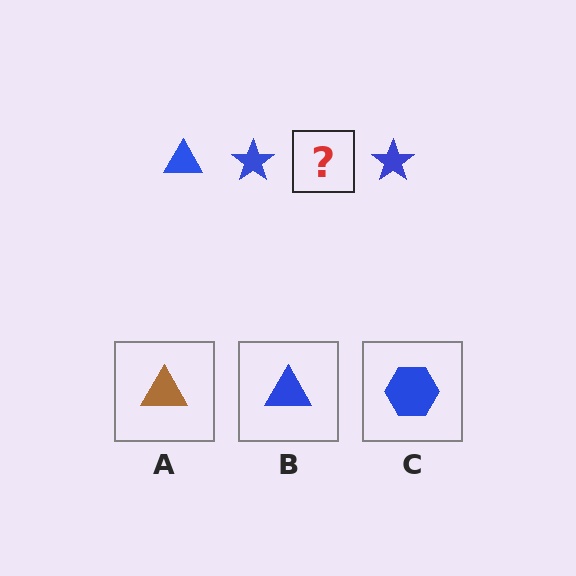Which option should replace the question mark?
Option B.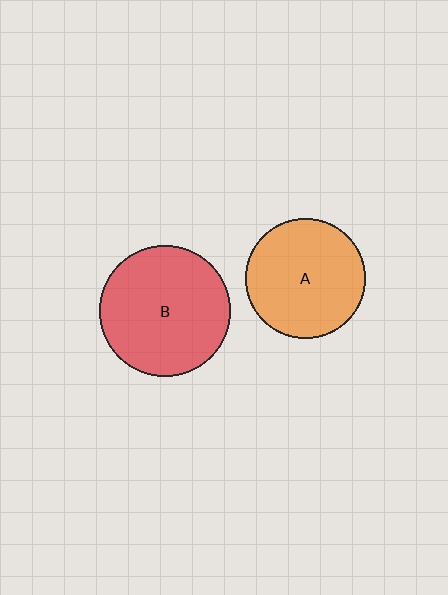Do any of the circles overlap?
No, none of the circles overlap.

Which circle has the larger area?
Circle B (red).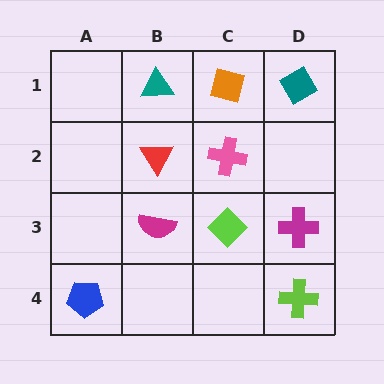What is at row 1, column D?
A teal diamond.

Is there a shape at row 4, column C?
No, that cell is empty.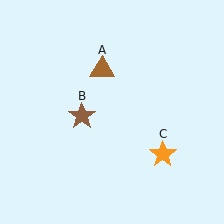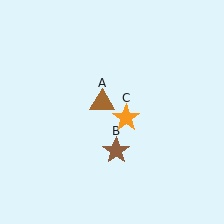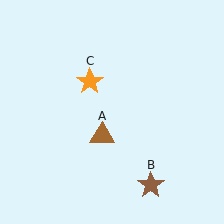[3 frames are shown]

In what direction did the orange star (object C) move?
The orange star (object C) moved up and to the left.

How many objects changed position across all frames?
3 objects changed position: brown triangle (object A), brown star (object B), orange star (object C).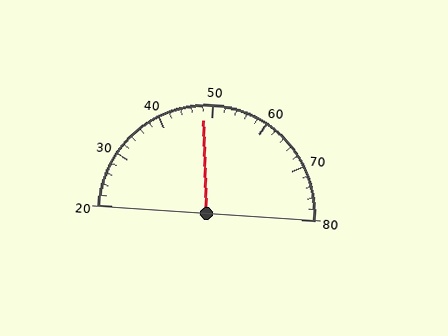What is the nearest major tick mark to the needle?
The nearest major tick mark is 50.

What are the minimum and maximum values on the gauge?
The gauge ranges from 20 to 80.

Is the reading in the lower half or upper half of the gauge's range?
The reading is in the lower half of the range (20 to 80).